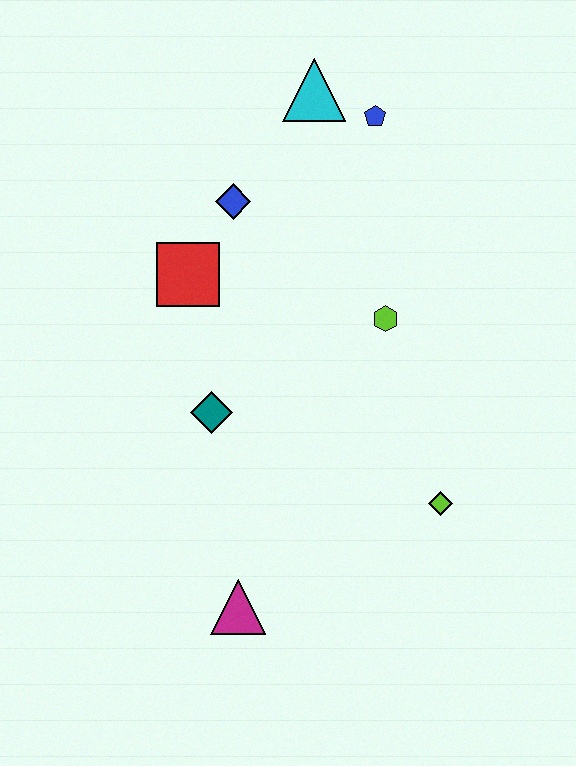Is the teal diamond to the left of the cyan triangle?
Yes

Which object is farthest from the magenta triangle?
The cyan triangle is farthest from the magenta triangle.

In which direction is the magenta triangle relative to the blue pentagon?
The magenta triangle is below the blue pentagon.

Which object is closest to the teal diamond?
The red square is closest to the teal diamond.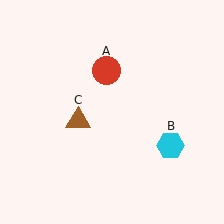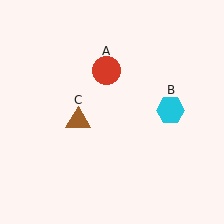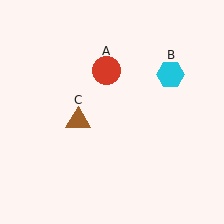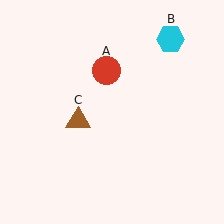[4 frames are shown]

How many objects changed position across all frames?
1 object changed position: cyan hexagon (object B).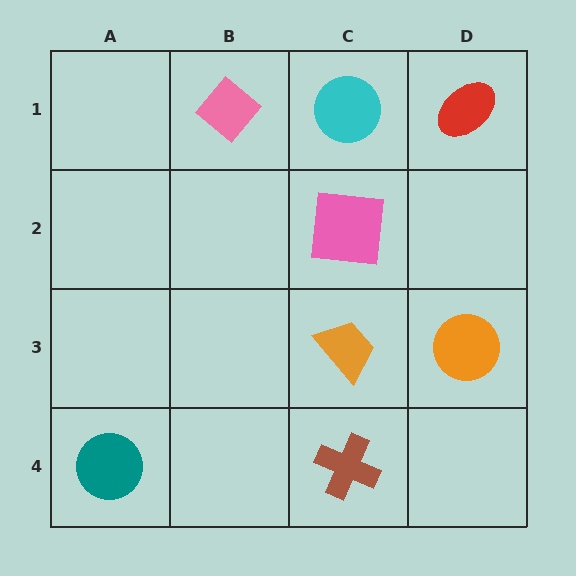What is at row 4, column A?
A teal circle.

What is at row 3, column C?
An orange trapezoid.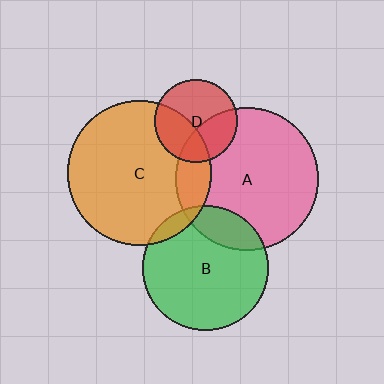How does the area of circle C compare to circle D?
Approximately 3.1 times.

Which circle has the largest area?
Circle C (orange).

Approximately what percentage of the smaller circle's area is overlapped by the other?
Approximately 40%.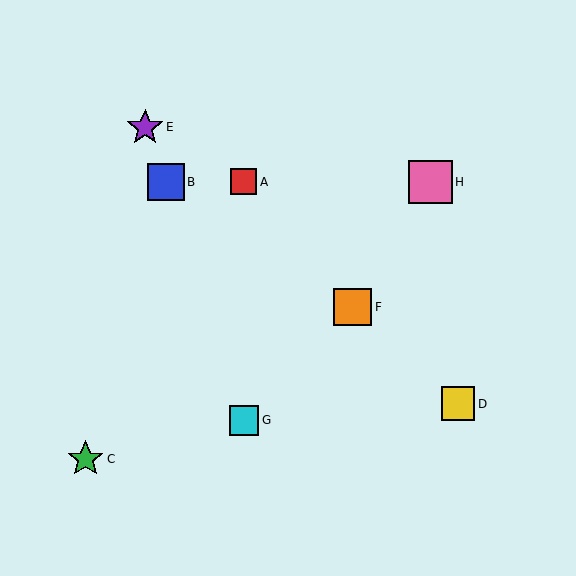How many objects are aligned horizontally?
3 objects (A, B, H) are aligned horizontally.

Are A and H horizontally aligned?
Yes, both are at y≈182.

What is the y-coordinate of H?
Object H is at y≈182.